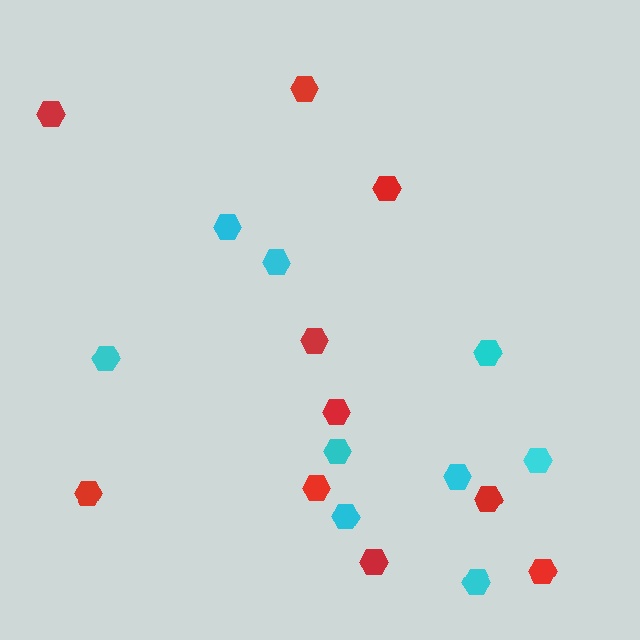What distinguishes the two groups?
There are 2 groups: one group of red hexagons (10) and one group of cyan hexagons (9).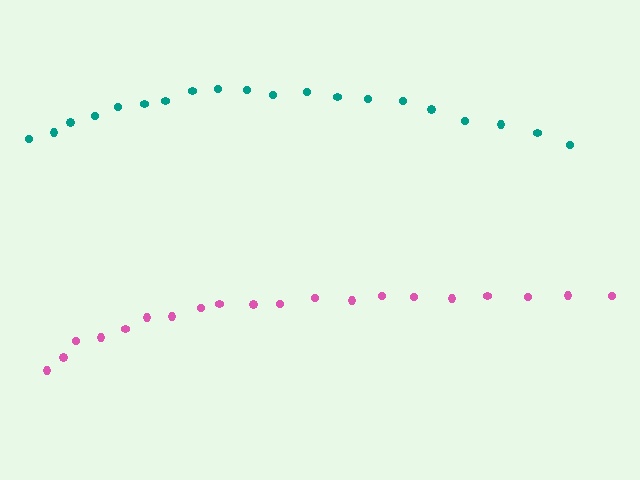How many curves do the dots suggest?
There are 2 distinct paths.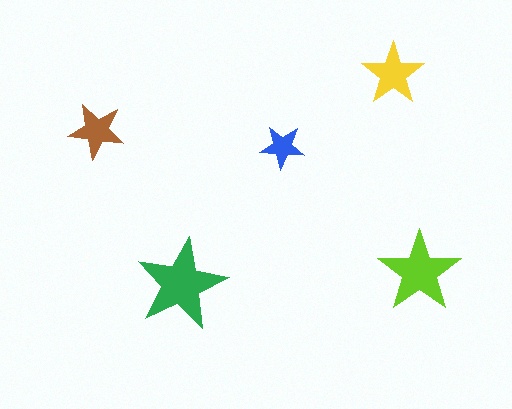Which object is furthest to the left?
The brown star is leftmost.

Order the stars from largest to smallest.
the green one, the lime one, the yellow one, the brown one, the blue one.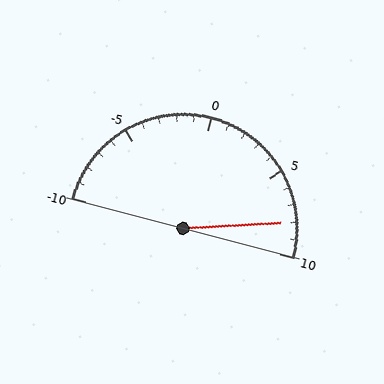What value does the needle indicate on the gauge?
The needle indicates approximately 8.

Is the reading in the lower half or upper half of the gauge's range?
The reading is in the upper half of the range (-10 to 10).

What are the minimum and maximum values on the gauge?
The gauge ranges from -10 to 10.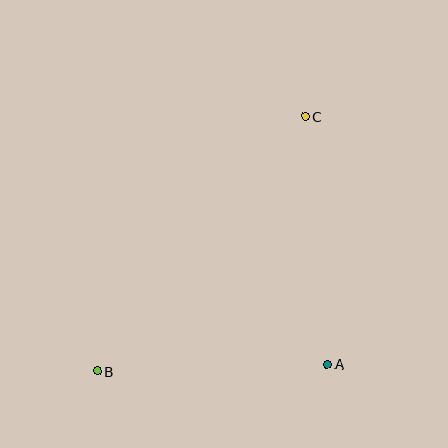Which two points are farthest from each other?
Points B and C are farthest from each other.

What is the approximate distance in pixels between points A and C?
The distance between A and C is approximately 249 pixels.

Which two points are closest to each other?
Points A and B are closest to each other.